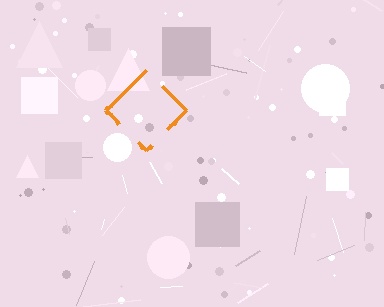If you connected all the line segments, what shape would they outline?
They would outline a diamond.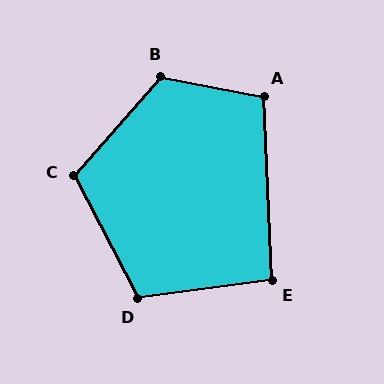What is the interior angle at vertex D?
Approximately 110 degrees (obtuse).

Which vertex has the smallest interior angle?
E, at approximately 95 degrees.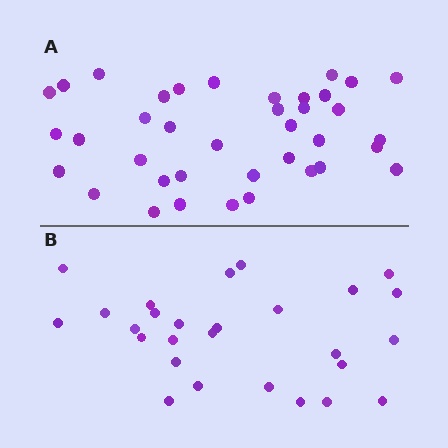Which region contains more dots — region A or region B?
Region A (the top region) has more dots.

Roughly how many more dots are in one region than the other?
Region A has roughly 12 or so more dots than region B.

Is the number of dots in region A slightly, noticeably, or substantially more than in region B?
Region A has noticeably more, but not dramatically so. The ratio is roughly 1.4 to 1.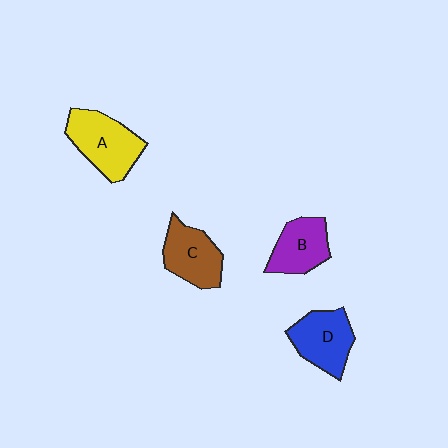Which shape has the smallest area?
Shape B (purple).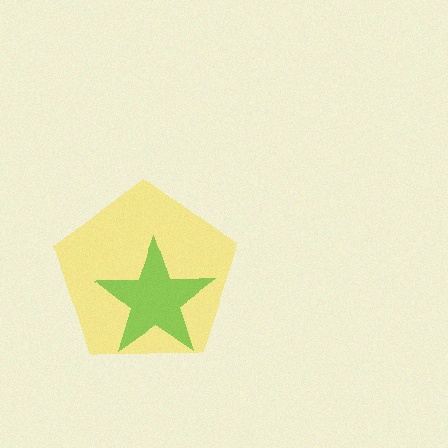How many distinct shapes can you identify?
There are 2 distinct shapes: a yellow pentagon, a lime star.